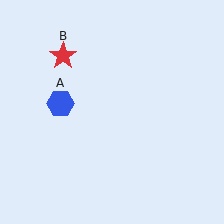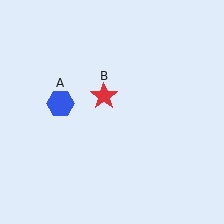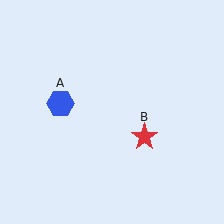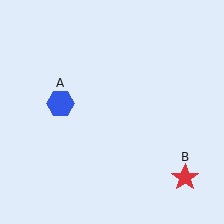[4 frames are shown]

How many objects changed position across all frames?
1 object changed position: red star (object B).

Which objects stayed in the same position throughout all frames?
Blue hexagon (object A) remained stationary.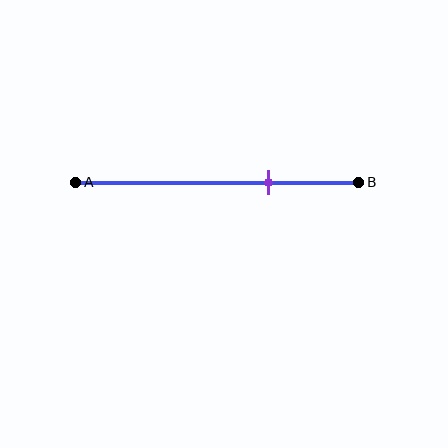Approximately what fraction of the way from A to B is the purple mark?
The purple mark is approximately 70% of the way from A to B.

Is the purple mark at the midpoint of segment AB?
No, the mark is at about 70% from A, not at the 50% midpoint.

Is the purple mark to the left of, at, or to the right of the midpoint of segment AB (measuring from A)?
The purple mark is to the right of the midpoint of segment AB.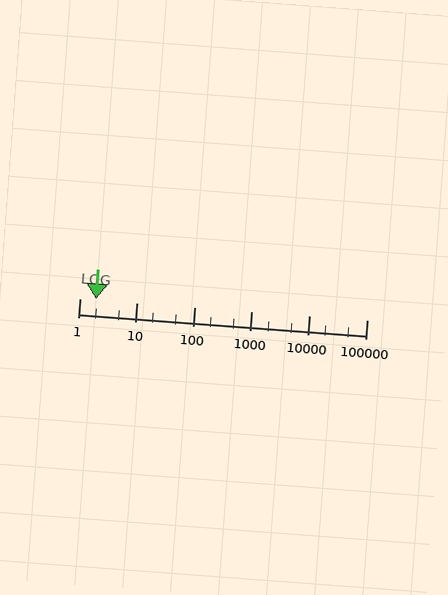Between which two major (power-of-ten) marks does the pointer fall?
The pointer is between 1 and 10.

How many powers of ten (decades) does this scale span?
The scale spans 5 decades, from 1 to 100000.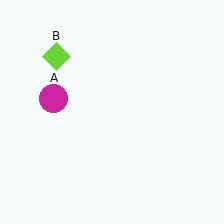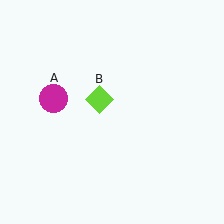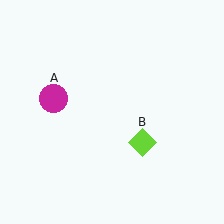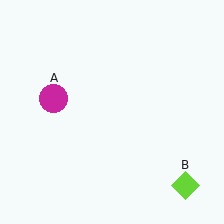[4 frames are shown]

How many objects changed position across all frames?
1 object changed position: lime diamond (object B).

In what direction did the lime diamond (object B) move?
The lime diamond (object B) moved down and to the right.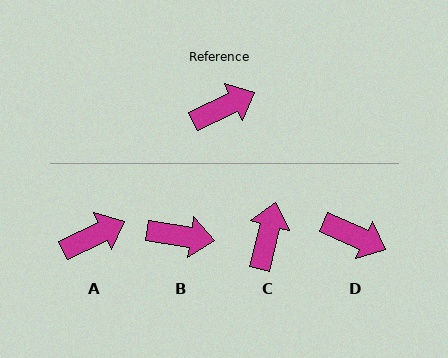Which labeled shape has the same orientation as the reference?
A.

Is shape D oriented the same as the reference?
No, it is off by about 50 degrees.